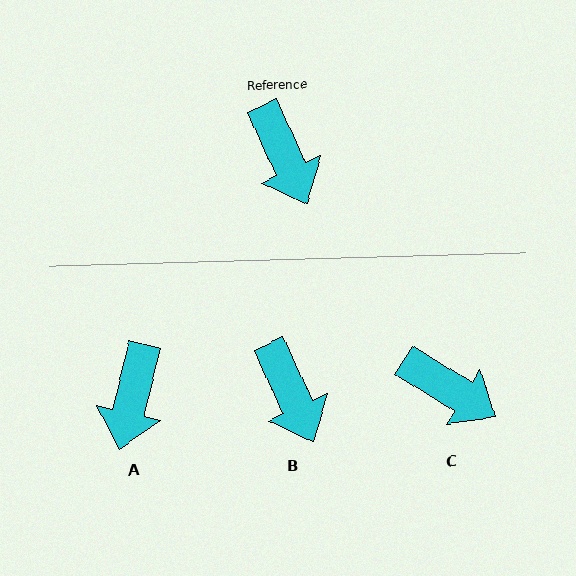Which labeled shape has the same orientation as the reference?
B.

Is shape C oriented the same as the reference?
No, it is off by about 34 degrees.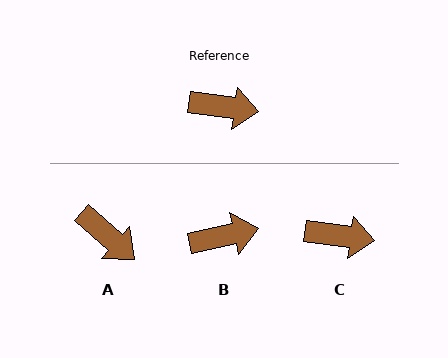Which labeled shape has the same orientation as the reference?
C.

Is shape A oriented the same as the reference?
No, it is off by about 34 degrees.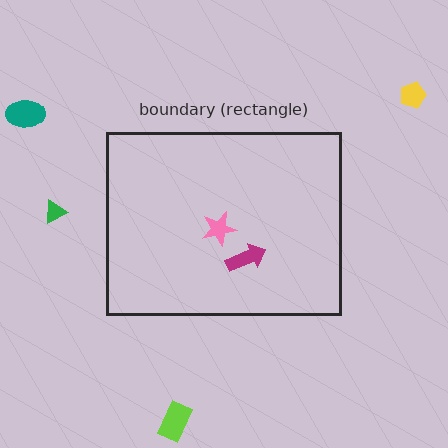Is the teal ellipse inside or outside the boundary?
Outside.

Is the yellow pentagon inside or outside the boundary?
Outside.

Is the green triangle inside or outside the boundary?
Outside.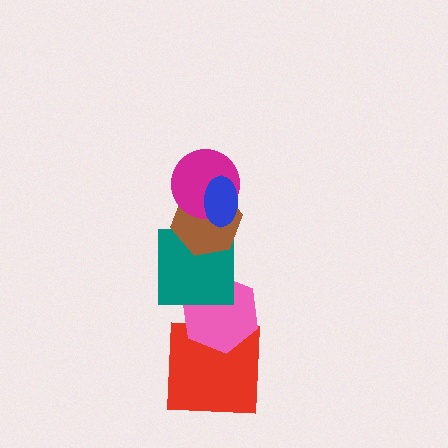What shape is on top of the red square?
The pink hexagon is on top of the red square.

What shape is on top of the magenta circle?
The blue ellipse is on top of the magenta circle.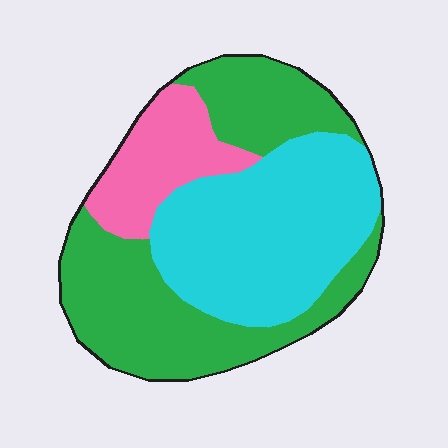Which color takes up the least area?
Pink, at roughly 15%.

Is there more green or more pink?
Green.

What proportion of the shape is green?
Green takes up about two fifths (2/5) of the shape.